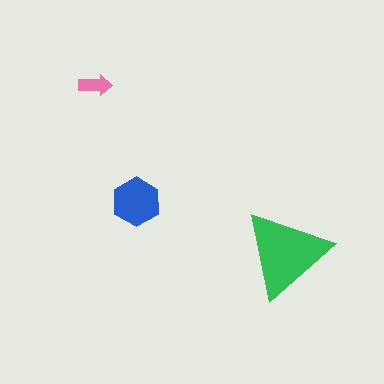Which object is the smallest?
The pink arrow.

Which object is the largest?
The green triangle.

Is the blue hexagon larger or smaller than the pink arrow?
Larger.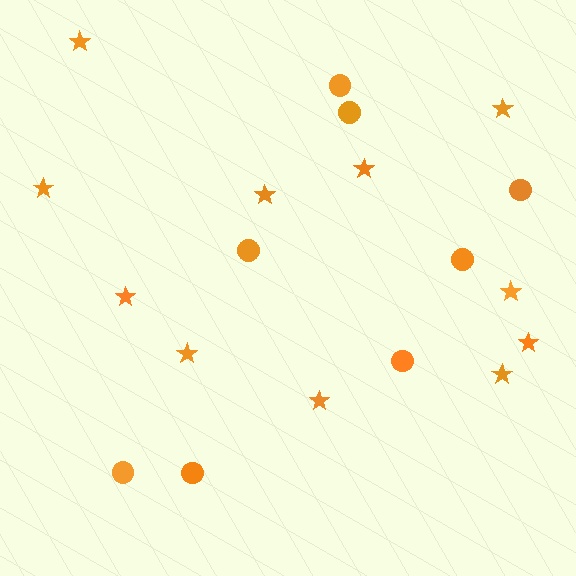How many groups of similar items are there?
There are 2 groups: one group of circles (8) and one group of stars (11).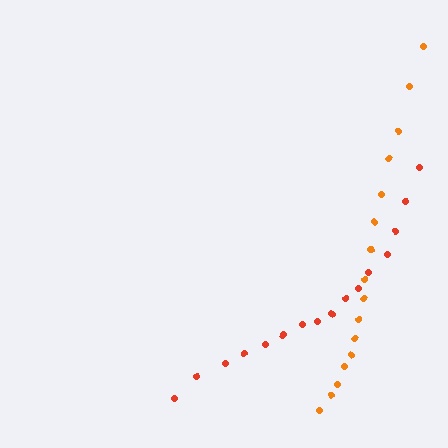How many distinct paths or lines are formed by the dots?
There are 2 distinct paths.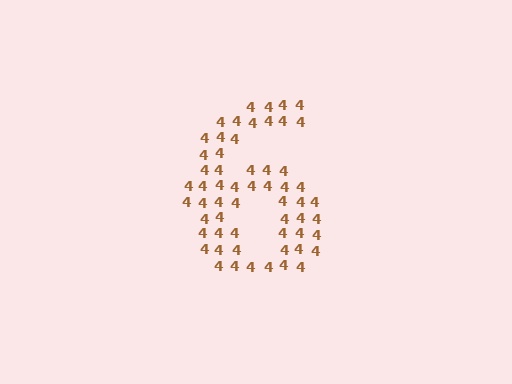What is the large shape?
The large shape is the digit 6.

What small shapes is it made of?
It is made of small digit 4's.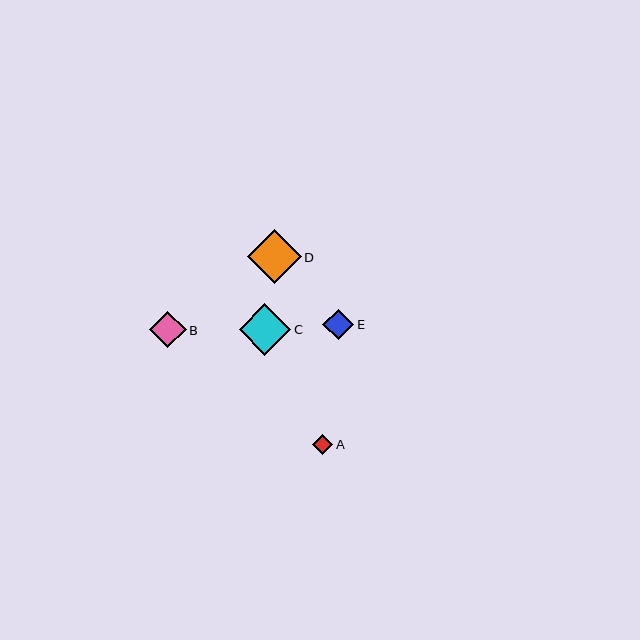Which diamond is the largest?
Diamond D is the largest with a size of approximately 54 pixels.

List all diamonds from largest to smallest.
From largest to smallest: D, C, B, E, A.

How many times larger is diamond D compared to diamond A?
Diamond D is approximately 2.6 times the size of diamond A.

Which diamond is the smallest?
Diamond A is the smallest with a size of approximately 20 pixels.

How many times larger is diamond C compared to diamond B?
Diamond C is approximately 1.4 times the size of diamond B.